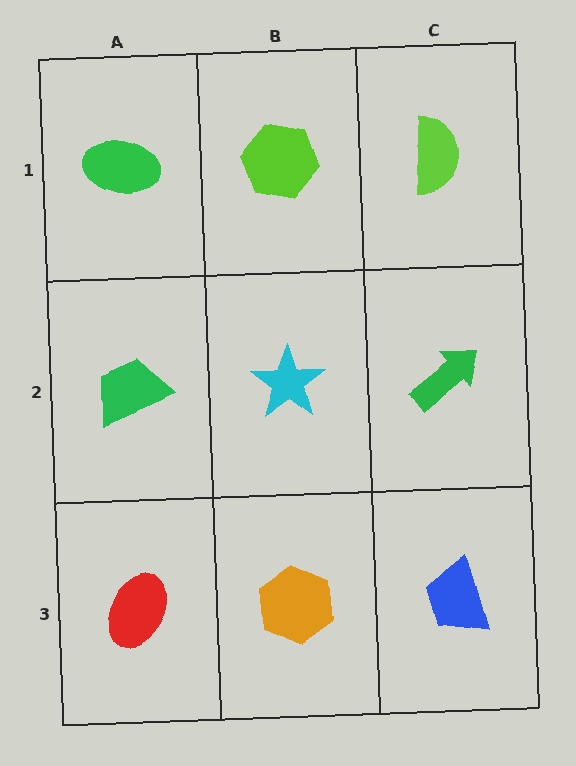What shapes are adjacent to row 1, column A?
A green trapezoid (row 2, column A), a lime hexagon (row 1, column B).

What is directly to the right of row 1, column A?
A lime hexagon.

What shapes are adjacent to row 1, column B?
A cyan star (row 2, column B), a green ellipse (row 1, column A), a lime semicircle (row 1, column C).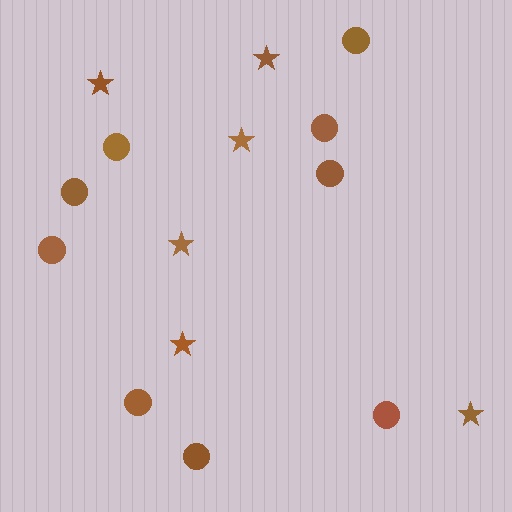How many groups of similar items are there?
There are 2 groups: one group of stars (6) and one group of circles (9).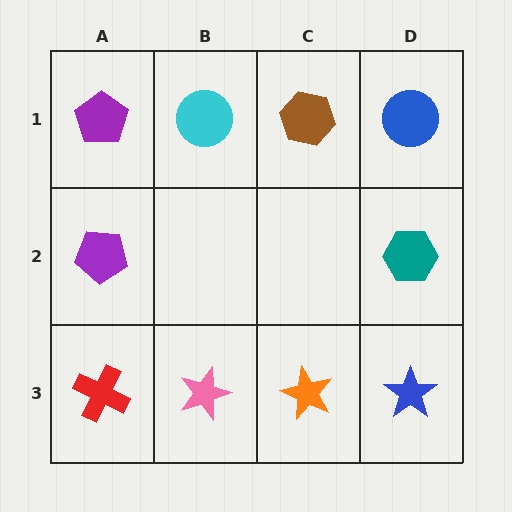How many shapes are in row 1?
4 shapes.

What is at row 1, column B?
A cyan circle.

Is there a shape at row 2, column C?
No, that cell is empty.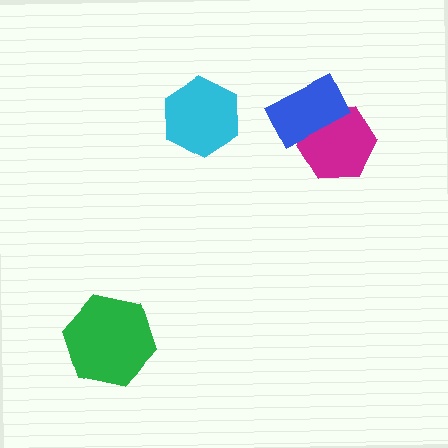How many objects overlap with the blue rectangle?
1 object overlaps with the blue rectangle.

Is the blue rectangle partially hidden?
No, no other shape covers it.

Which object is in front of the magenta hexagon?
The blue rectangle is in front of the magenta hexagon.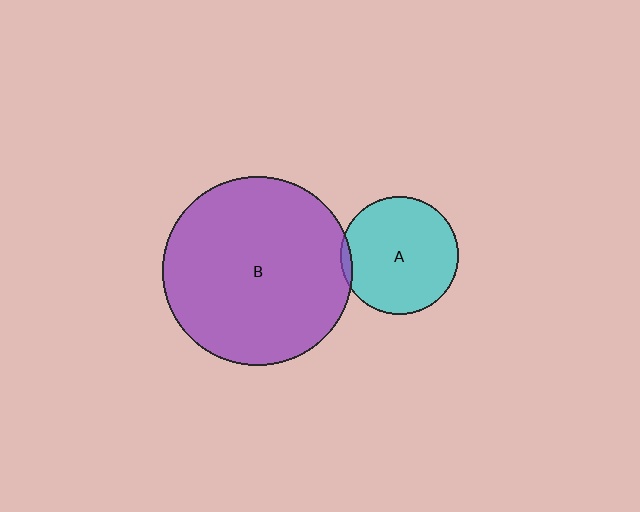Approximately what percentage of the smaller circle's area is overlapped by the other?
Approximately 5%.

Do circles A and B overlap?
Yes.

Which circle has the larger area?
Circle B (purple).